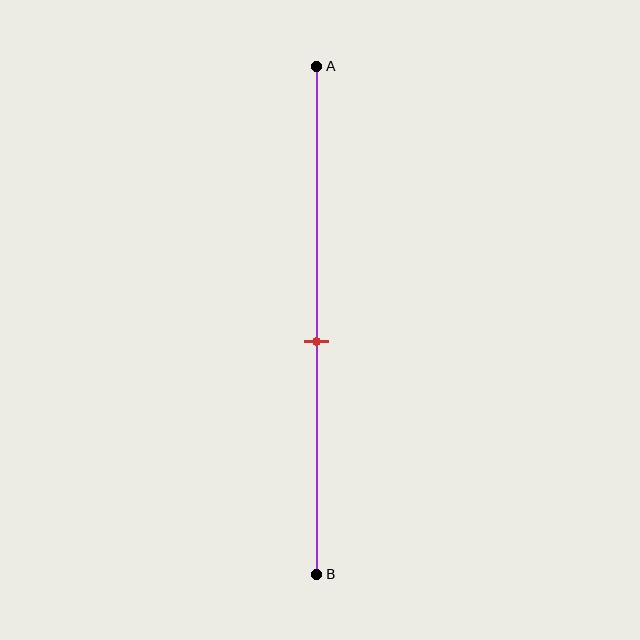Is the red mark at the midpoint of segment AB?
No, the mark is at about 55% from A, not at the 50% midpoint.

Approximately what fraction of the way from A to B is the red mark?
The red mark is approximately 55% of the way from A to B.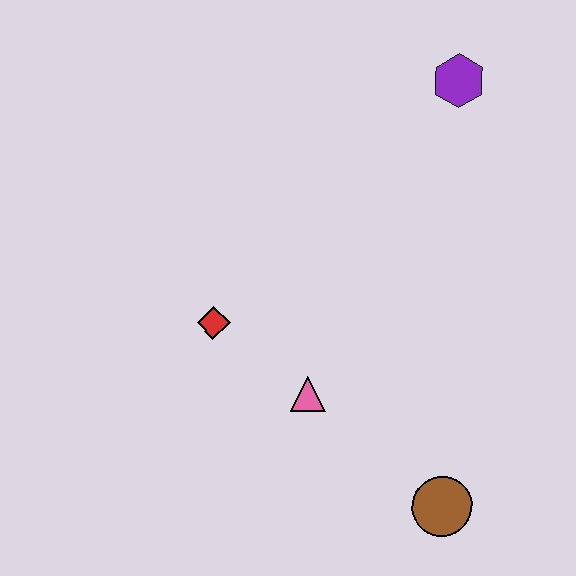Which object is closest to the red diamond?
The pink triangle is closest to the red diamond.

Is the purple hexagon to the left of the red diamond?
No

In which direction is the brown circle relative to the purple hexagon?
The brown circle is below the purple hexagon.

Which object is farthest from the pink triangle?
The purple hexagon is farthest from the pink triangle.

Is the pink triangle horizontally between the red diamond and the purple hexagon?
Yes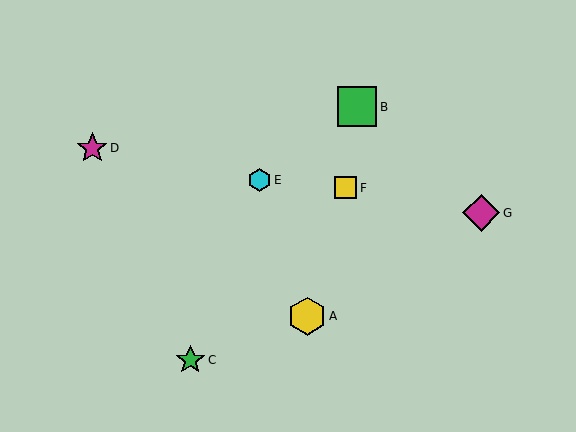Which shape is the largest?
The green square (labeled B) is the largest.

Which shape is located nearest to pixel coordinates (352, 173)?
The yellow square (labeled F) at (346, 188) is nearest to that location.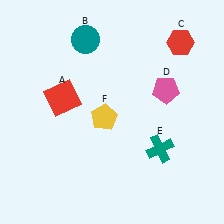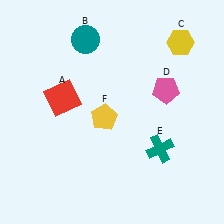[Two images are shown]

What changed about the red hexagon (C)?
In Image 1, C is red. In Image 2, it changed to yellow.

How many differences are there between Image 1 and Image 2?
There is 1 difference between the two images.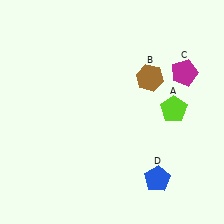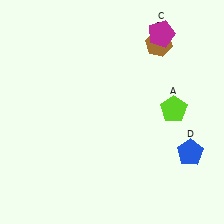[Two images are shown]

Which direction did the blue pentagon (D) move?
The blue pentagon (D) moved right.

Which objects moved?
The objects that moved are: the brown hexagon (B), the magenta pentagon (C), the blue pentagon (D).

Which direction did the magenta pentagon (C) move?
The magenta pentagon (C) moved up.